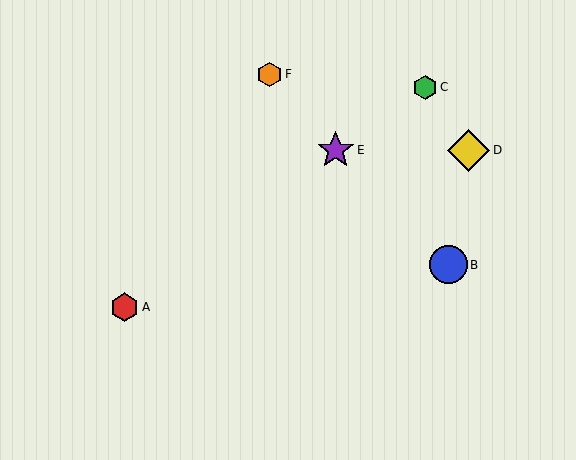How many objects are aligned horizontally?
2 objects (D, E) are aligned horizontally.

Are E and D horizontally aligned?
Yes, both are at y≈150.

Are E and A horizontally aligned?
No, E is at y≈150 and A is at y≈307.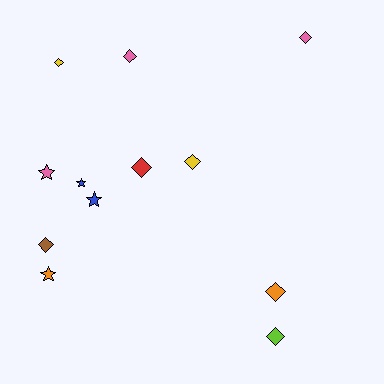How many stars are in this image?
There are 4 stars.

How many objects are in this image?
There are 12 objects.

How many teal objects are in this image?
There are no teal objects.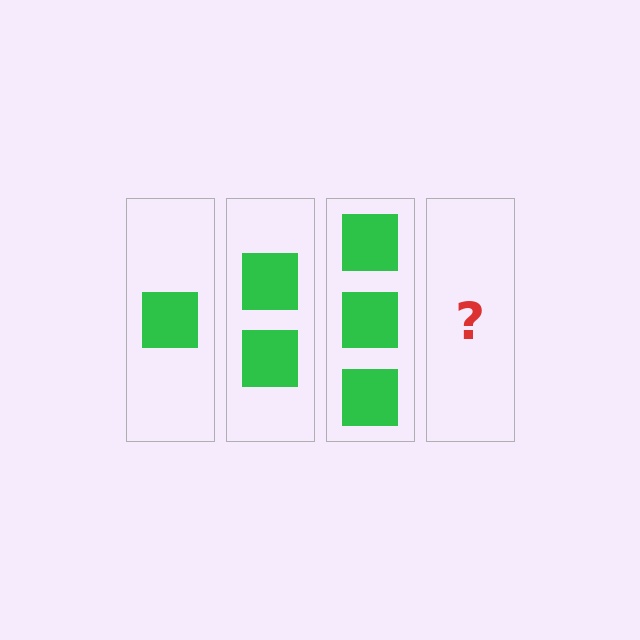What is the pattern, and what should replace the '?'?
The pattern is that each step adds one more square. The '?' should be 4 squares.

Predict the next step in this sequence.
The next step is 4 squares.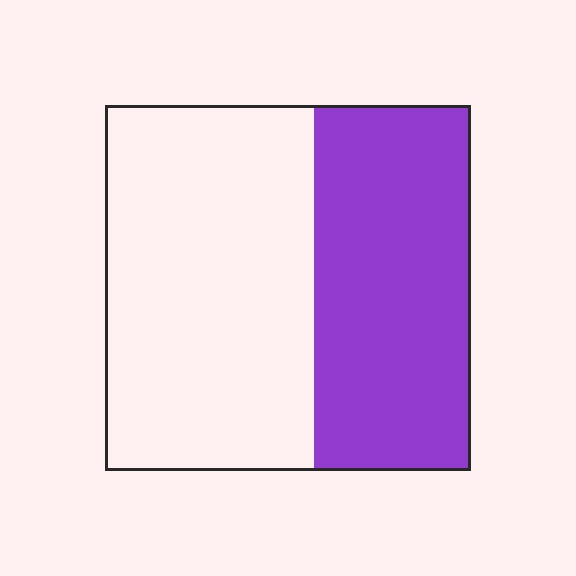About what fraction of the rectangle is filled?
About two fifths (2/5).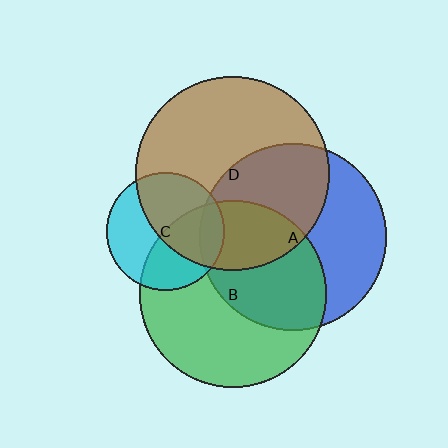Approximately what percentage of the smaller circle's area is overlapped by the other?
Approximately 45%.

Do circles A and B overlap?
Yes.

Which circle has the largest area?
Circle D (brown).